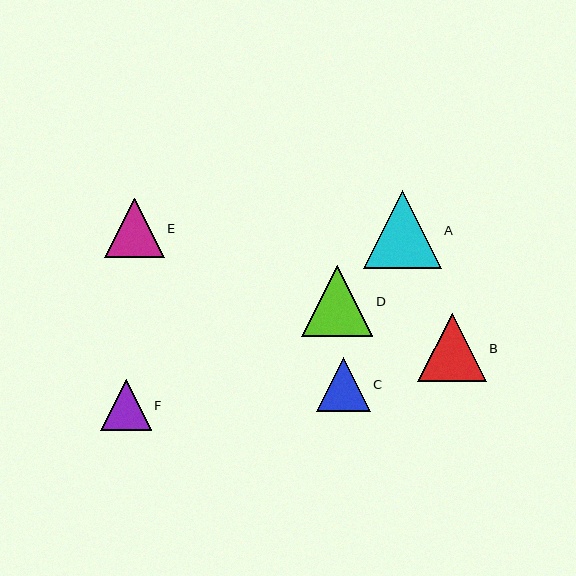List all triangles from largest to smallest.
From largest to smallest: A, D, B, E, C, F.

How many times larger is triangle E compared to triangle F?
Triangle E is approximately 1.2 times the size of triangle F.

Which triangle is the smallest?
Triangle F is the smallest with a size of approximately 50 pixels.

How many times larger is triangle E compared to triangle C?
Triangle E is approximately 1.1 times the size of triangle C.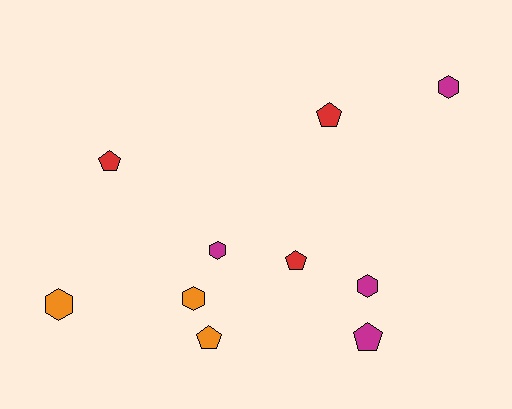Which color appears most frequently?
Magenta, with 4 objects.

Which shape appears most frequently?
Pentagon, with 5 objects.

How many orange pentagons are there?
There is 1 orange pentagon.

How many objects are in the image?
There are 10 objects.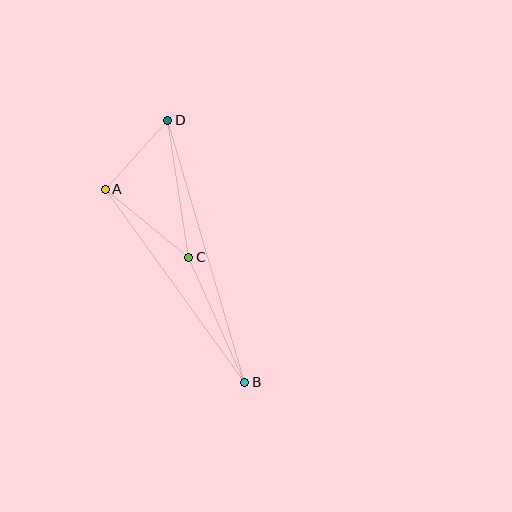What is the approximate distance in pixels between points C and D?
The distance between C and D is approximately 138 pixels.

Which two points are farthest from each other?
Points B and D are farthest from each other.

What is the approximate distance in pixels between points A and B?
The distance between A and B is approximately 238 pixels.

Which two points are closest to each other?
Points A and D are closest to each other.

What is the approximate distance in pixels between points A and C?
The distance between A and C is approximately 107 pixels.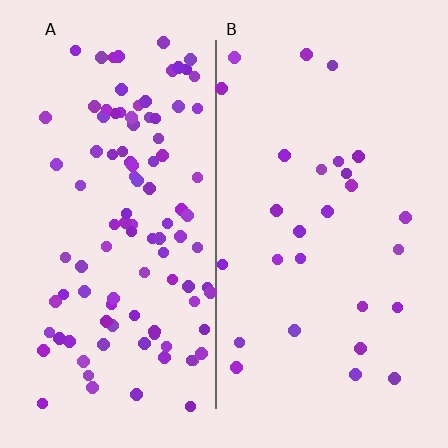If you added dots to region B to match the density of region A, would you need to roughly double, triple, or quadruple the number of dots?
Approximately quadruple.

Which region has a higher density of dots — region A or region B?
A (the left).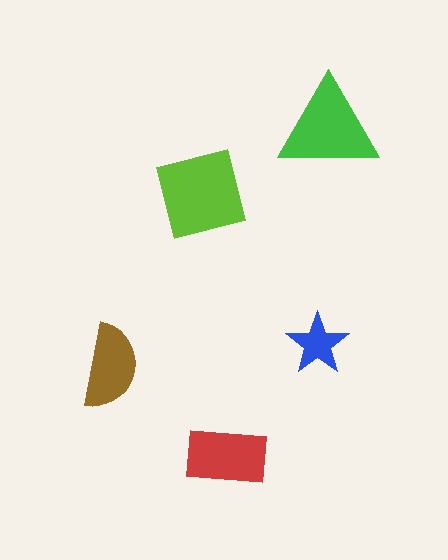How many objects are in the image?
There are 5 objects in the image.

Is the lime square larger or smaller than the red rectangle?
Larger.